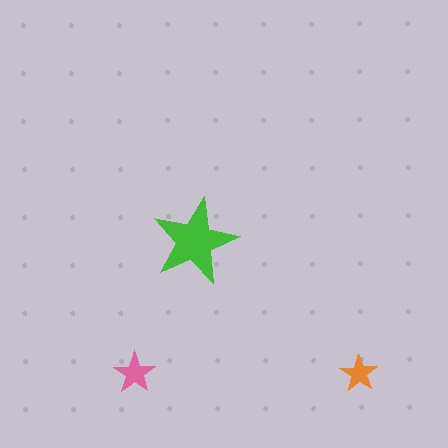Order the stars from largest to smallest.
the green one, the pink one, the orange one.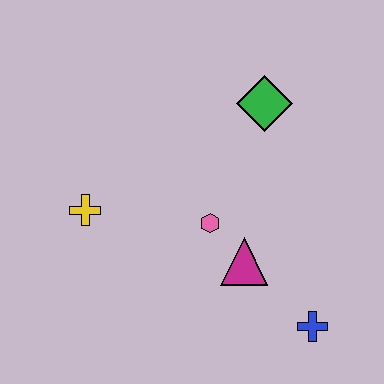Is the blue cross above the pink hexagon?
No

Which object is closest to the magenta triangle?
The pink hexagon is closest to the magenta triangle.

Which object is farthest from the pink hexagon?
The blue cross is farthest from the pink hexagon.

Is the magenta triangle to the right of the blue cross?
No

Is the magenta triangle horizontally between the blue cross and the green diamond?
No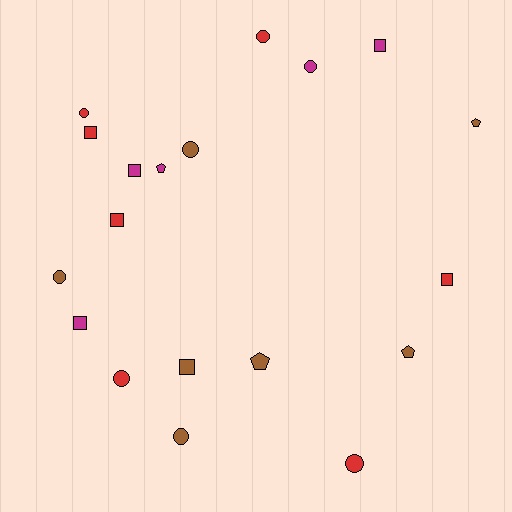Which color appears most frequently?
Brown, with 7 objects.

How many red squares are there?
There are 3 red squares.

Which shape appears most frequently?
Circle, with 8 objects.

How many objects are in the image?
There are 19 objects.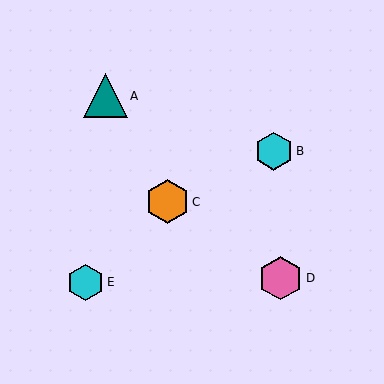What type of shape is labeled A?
Shape A is a teal triangle.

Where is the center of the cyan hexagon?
The center of the cyan hexagon is at (86, 282).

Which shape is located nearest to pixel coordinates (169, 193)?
The orange hexagon (labeled C) at (167, 202) is nearest to that location.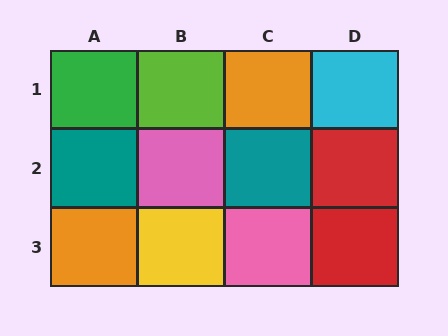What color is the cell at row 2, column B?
Pink.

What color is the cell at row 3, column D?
Red.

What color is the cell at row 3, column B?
Yellow.